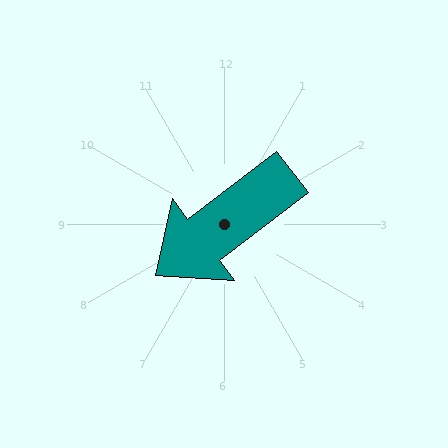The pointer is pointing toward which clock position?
Roughly 8 o'clock.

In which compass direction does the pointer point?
Southwest.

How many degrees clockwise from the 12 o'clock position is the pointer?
Approximately 233 degrees.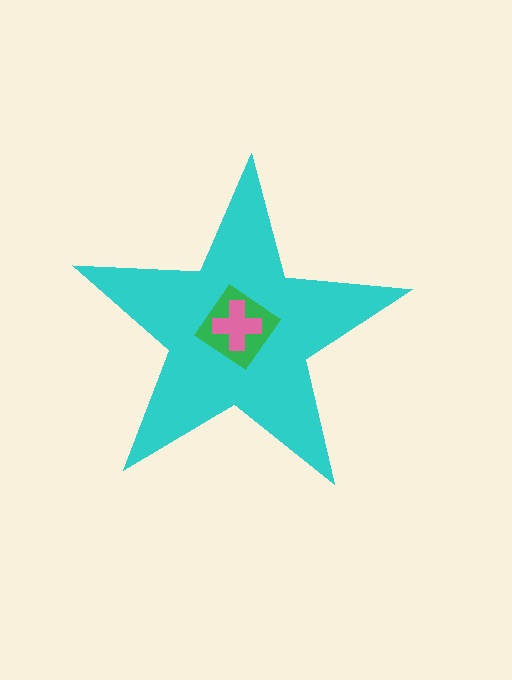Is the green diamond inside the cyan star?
Yes.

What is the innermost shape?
The pink cross.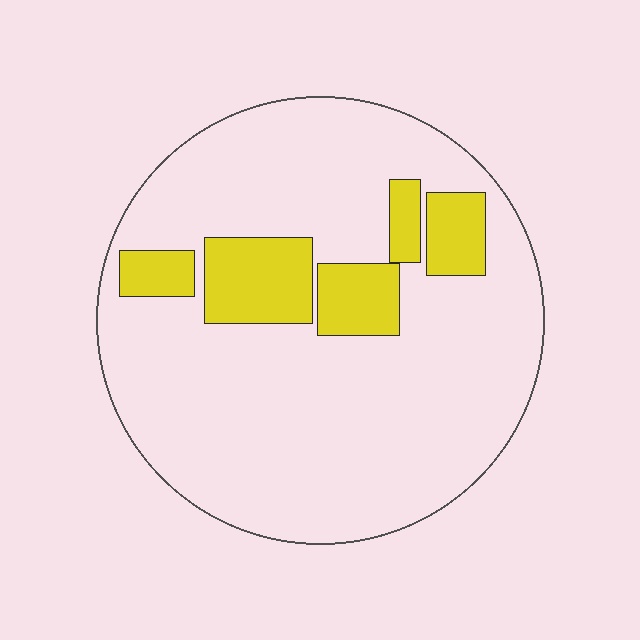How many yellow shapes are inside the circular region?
5.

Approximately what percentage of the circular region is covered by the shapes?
Approximately 15%.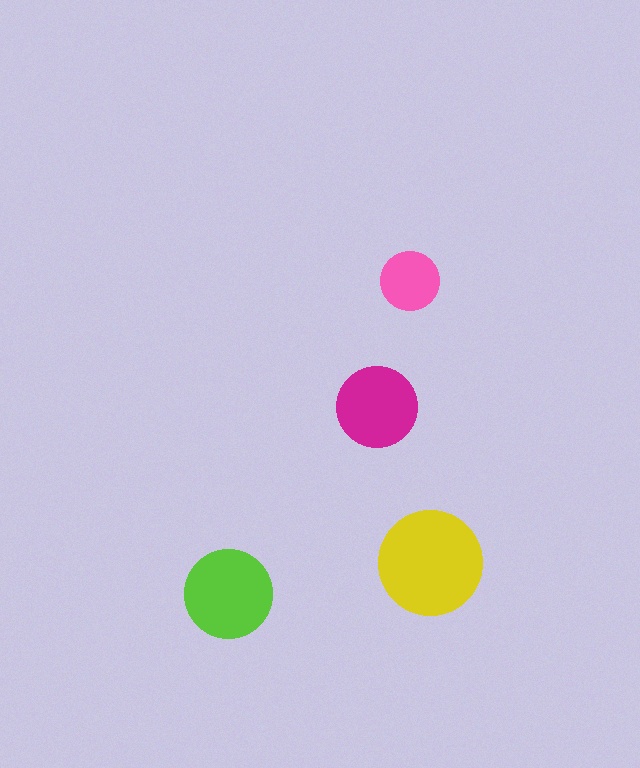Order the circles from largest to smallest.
the yellow one, the lime one, the magenta one, the pink one.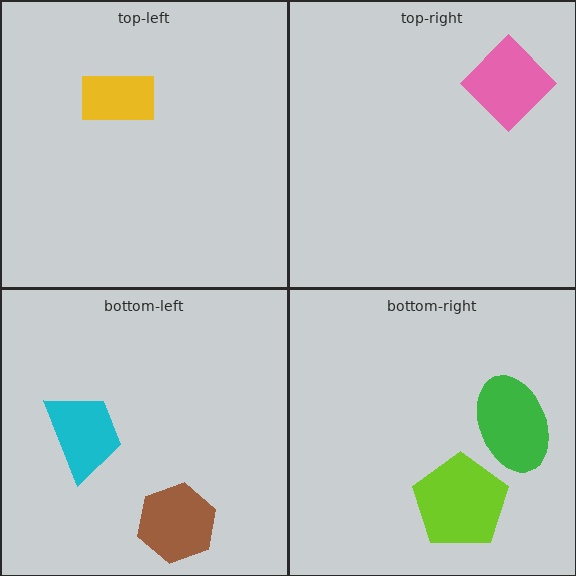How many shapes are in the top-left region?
1.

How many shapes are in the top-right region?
1.